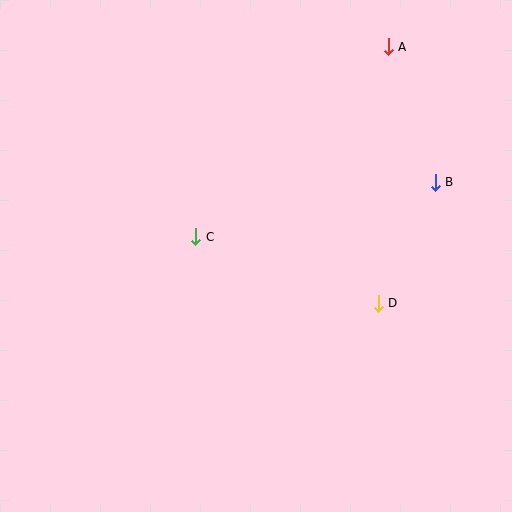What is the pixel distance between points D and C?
The distance between D and C is 194 pixels.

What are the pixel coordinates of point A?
Point A is at (388, 47).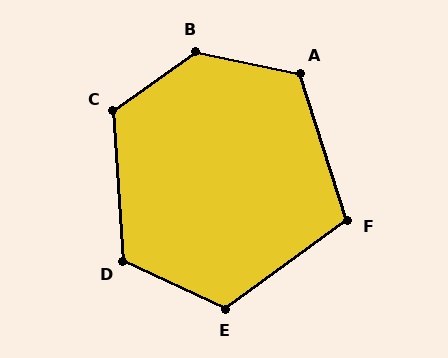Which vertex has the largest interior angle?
B, at approximately 133 degrees.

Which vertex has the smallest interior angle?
F, at approximately 108 degrees.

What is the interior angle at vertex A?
Approximately 119 degrees (obtuse).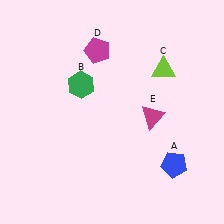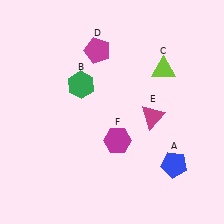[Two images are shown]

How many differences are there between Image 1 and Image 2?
There is 1 difference between the two images.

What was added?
A magenta hexagon (F) was added in Image 2.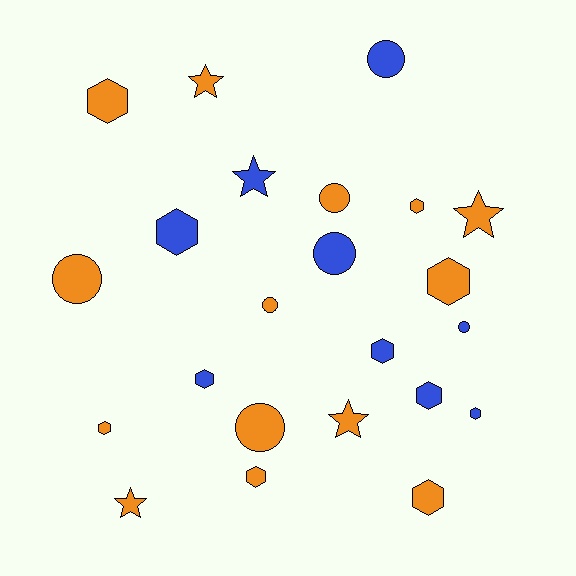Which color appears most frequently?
Orange, with 14 objects.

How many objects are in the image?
There are 23 objects.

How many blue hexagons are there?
There are 5 blue hexagons.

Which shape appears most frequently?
Hexagon, with 11 objects.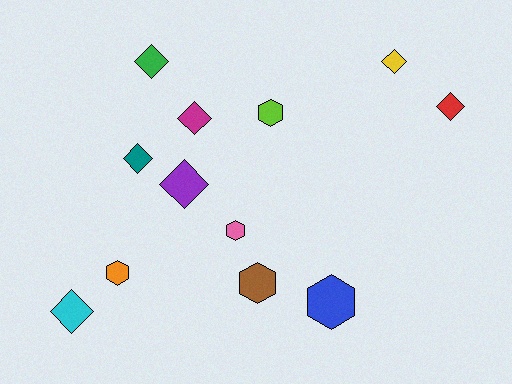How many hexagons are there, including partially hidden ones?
There are 5 hexagons.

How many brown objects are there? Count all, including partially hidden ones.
There is 1 brown object.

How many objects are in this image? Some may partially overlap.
There are 12 objects.